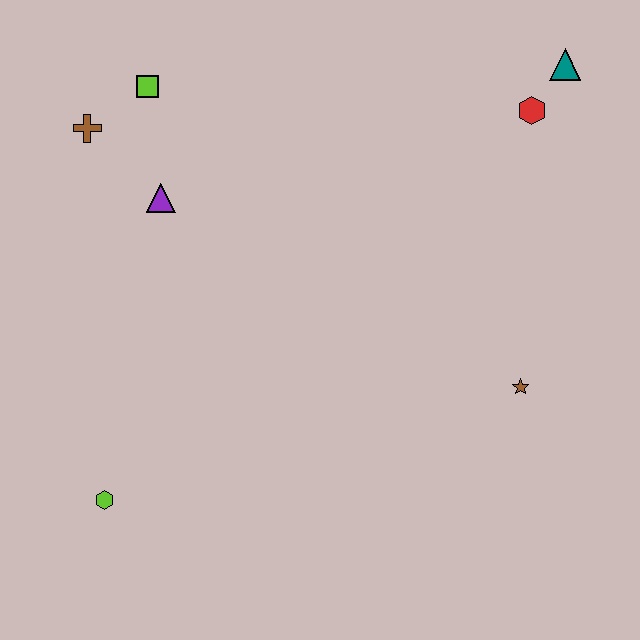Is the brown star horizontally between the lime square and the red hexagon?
Yes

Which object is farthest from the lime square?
The brown star is farthest from the lime square.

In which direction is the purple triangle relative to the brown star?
The purple triangle is to the left of the brown star.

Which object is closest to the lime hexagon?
The purple triangle is closest to the lime hexagon.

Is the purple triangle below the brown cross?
Yes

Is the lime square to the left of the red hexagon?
Yes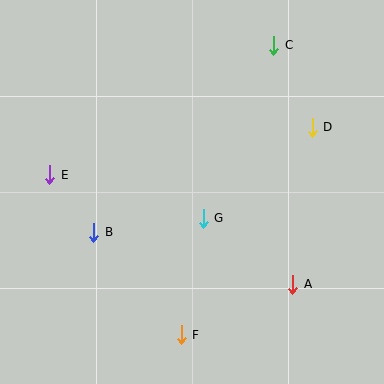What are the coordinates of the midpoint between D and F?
The midpoint between D and F is at (247, 231).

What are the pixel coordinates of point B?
Point B is at (94, 232).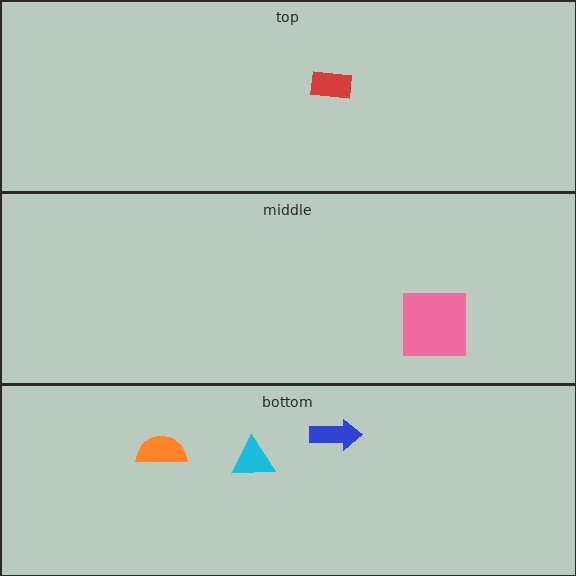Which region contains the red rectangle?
The top region.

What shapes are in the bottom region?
The orange semicircle, the cyan triangle, the blue arrow.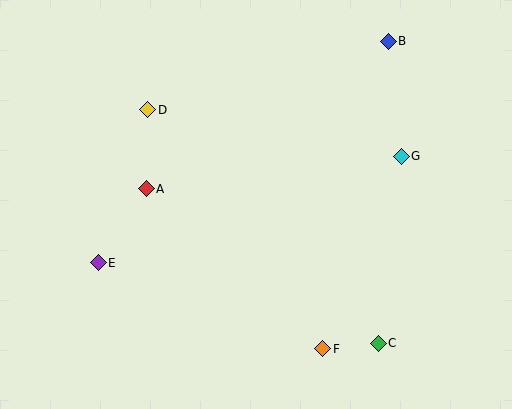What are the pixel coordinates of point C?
Point C is at (378, 343).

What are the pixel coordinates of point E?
Point E is at (98, 263).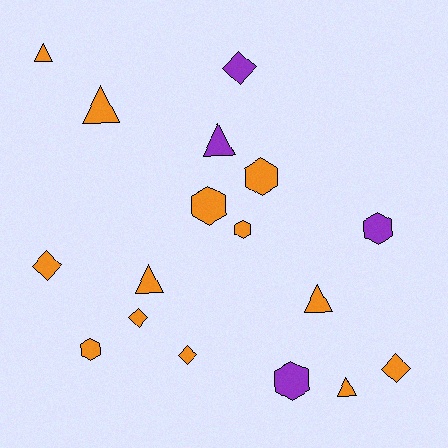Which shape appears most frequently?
Triangle, with 6 objects.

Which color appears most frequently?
Orange, with 13 objects.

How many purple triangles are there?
There is 1 purple triangle.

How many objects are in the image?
There are 17 objects.